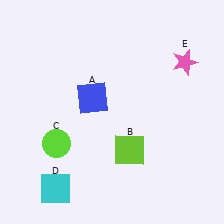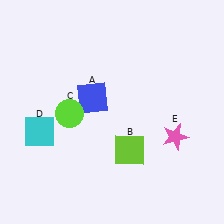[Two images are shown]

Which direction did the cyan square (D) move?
The cyan square (D) moved up.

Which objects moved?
The objects that moved are: the lime circle (C), the cyan square (D), the pink star (E).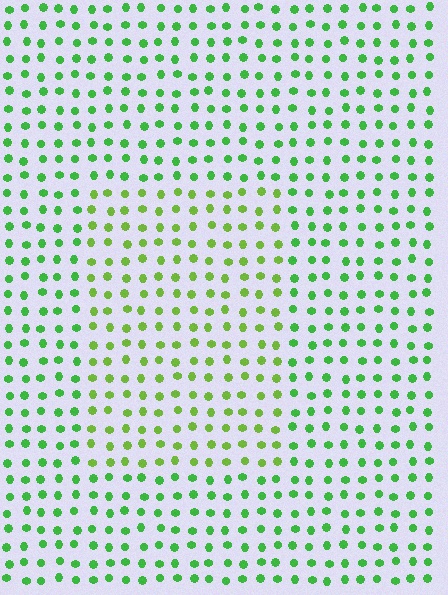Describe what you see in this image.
The image is filled with small green elements in a uniform arrangement. A rectangle-shaped region is visible where the elements are tinted to a slightly different hue, forming a subtle color boundary.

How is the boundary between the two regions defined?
The boundary is defined purely by a slight shift in hue (about 27 degrees). Spacing, size, and orientation are identical on both sides.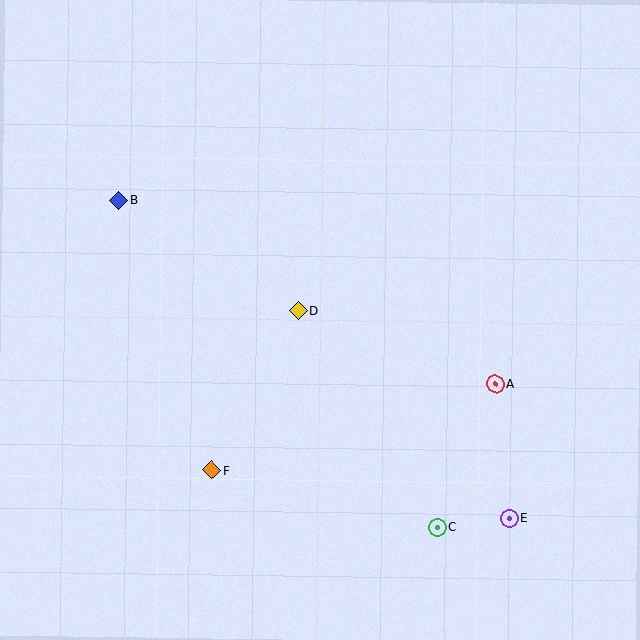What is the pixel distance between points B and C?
The distance between B and C is 456 pixels.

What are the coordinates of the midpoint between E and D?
The midpoint between E and D is at (404, 414).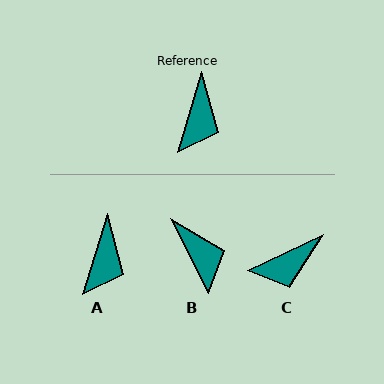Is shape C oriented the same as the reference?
No, it is off by about 48 degrees.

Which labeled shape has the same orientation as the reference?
A.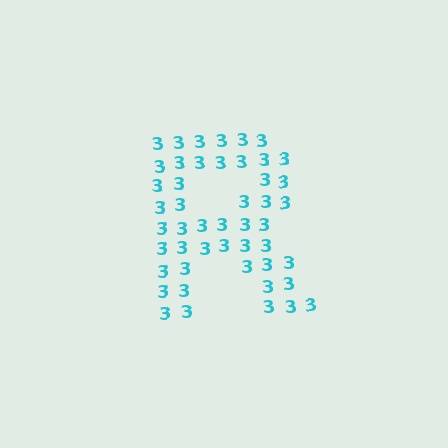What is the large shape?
The large shape is the letter R.